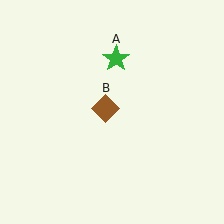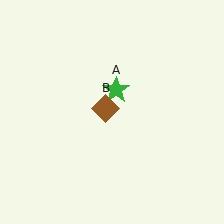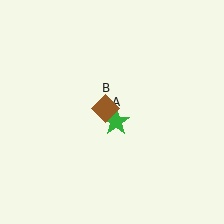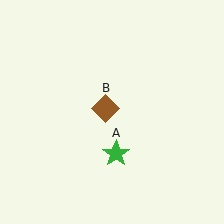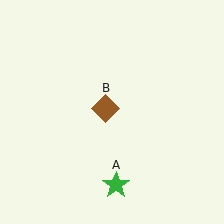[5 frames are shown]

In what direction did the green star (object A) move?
The green star (object A) moved down.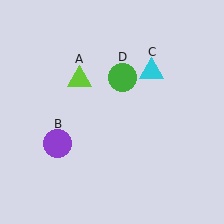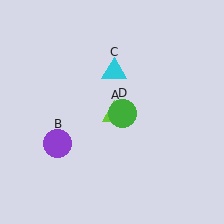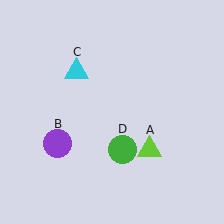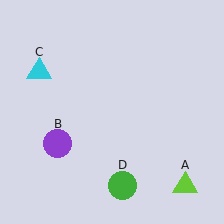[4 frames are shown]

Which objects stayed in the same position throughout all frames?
Purple circle (object B) remained stationary.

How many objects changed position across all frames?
3 objects changed position: lime triangle (object A), cyan triangle (object C), green circle (object D).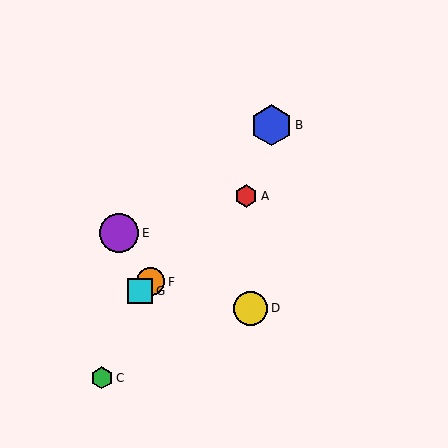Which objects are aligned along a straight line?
Objects A, F, G are aligned along a straight line.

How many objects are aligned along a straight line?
3 objects (A, F, G) are aligned along a straight line.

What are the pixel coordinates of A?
Object A is at (246, 196).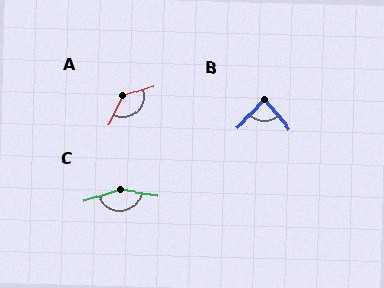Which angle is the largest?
C, at approximately 151 degrees.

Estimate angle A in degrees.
Approximately 134 degrees.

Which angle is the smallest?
B, at approximately 82 degrees.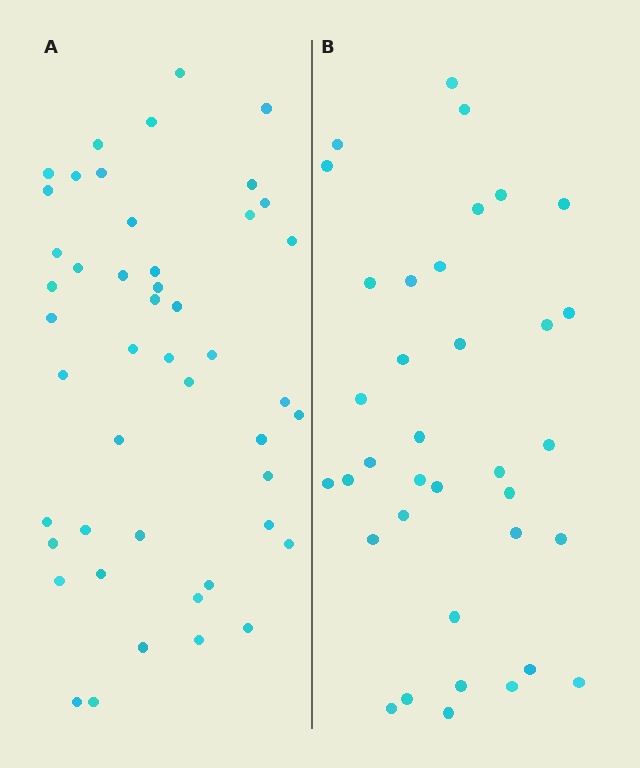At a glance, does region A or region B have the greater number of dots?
Region A (the left region) has more dots.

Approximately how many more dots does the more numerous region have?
Region A has roughly 12 or so more dots than region B.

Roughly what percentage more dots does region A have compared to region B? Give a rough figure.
About 30% more.